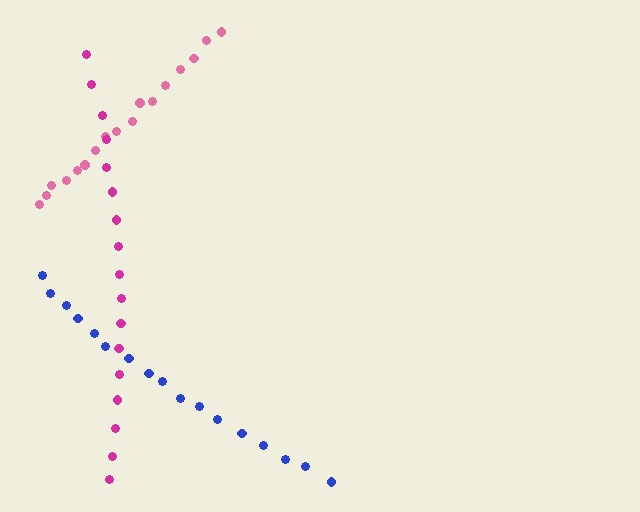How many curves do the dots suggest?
There are 3 distinct paths.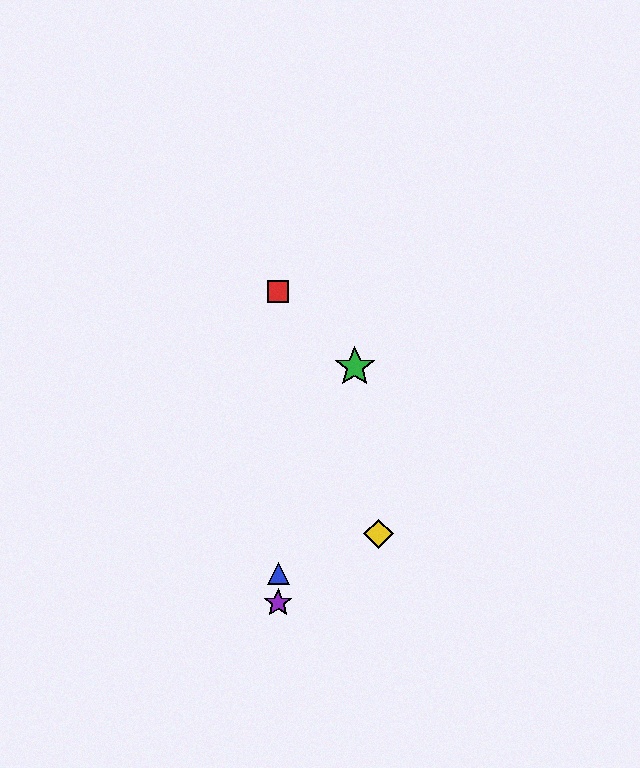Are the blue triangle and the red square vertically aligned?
Yes, both are at x≈278.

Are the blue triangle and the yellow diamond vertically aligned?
No, the blue triangle is at x≈278 and the yellow diamond is at x≈379.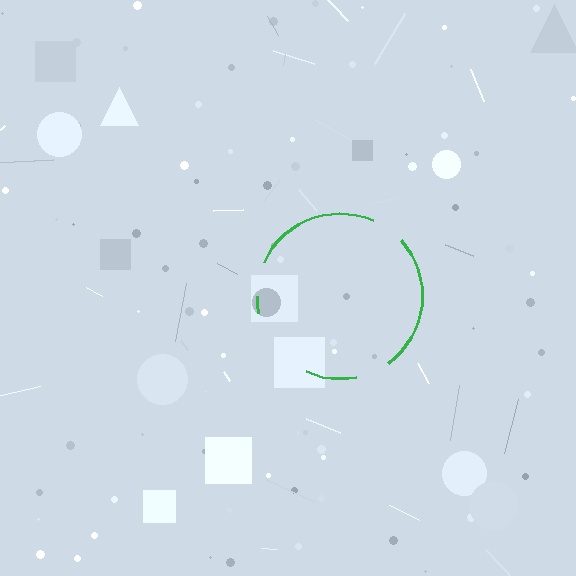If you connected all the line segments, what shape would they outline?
They would outline a circle.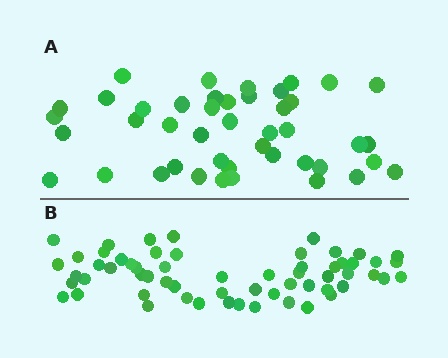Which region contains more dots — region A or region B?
Region B (the bottom region) has more dots.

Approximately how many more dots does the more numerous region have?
Region B has approximately 15 more dots than region A.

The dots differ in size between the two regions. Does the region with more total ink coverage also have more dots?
No. Region A has more total ink coverage because its dots are larger, but region B actually contains more individual dots. Total area can be misleading — the number of items is what matters here.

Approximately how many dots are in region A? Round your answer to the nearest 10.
About 40 dots. (The exact count is 44, which rounds to 40.)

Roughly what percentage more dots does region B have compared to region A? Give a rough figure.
About 35% more.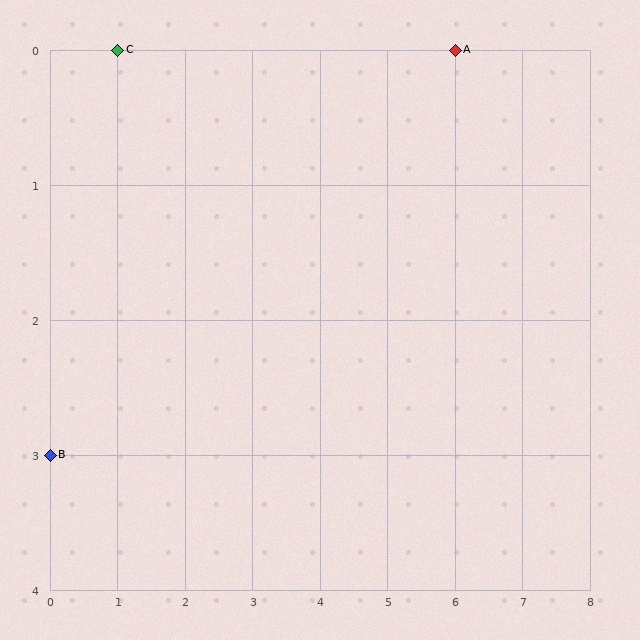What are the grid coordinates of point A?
Point A is at grid coordinates (6, 0).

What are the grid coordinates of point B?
Point B is at grid coordinates (0, 3).